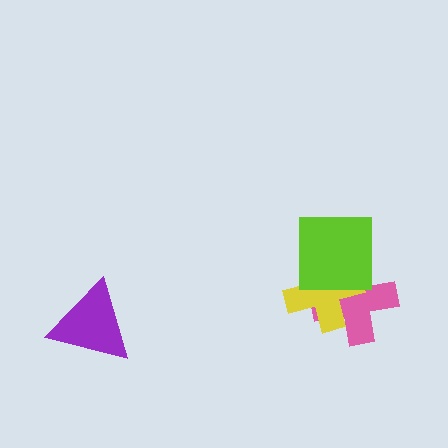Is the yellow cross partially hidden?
Yes, it is partially covered by another shape.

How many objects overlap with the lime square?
2 objects overlap with the lime square.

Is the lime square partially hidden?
No, no other shape covers it.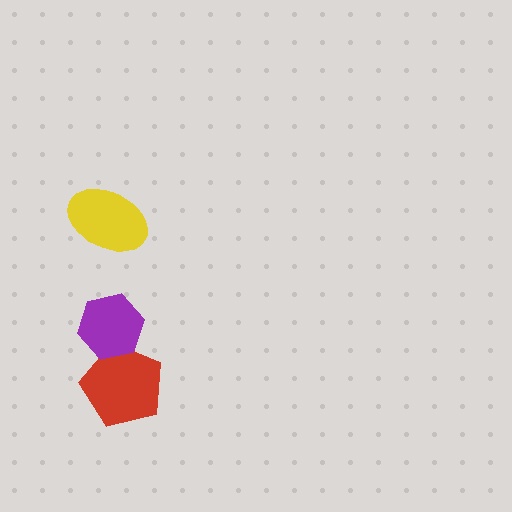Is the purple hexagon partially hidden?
No, no other shape covers it.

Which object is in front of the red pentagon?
The purple hexagon is in front of the red pentagon.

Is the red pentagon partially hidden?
Yes, it is partially covered by another shape.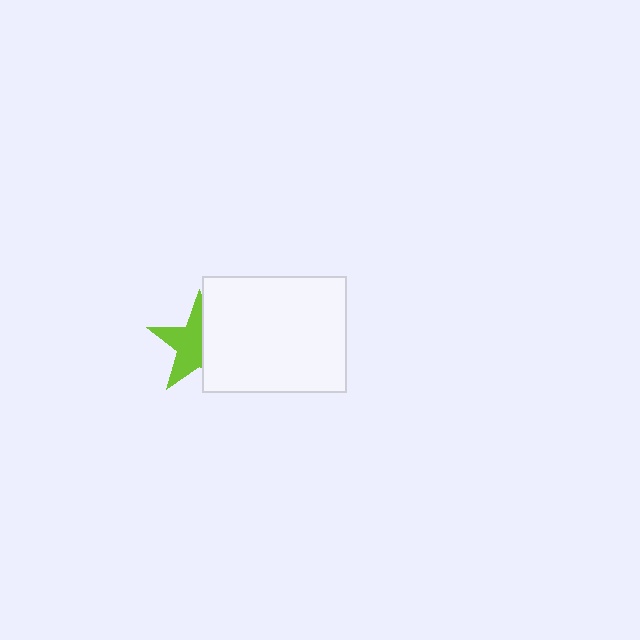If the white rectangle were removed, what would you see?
You would see the complete lime star.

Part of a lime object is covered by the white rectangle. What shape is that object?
It is a star.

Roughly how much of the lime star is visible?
About half of it is visible (roughly 55%).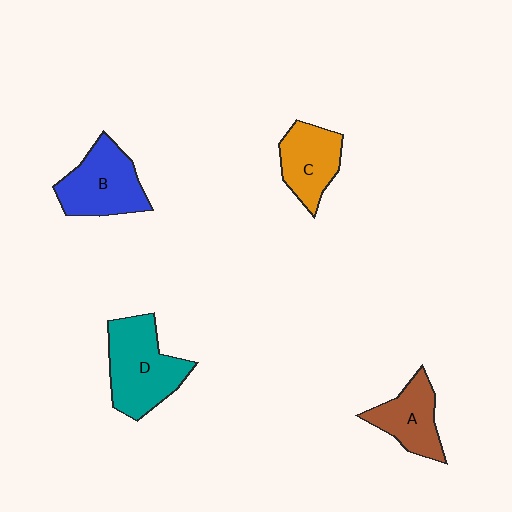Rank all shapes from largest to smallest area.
From largest to smallest: D (teal), B (blue), C (orange), A (brown).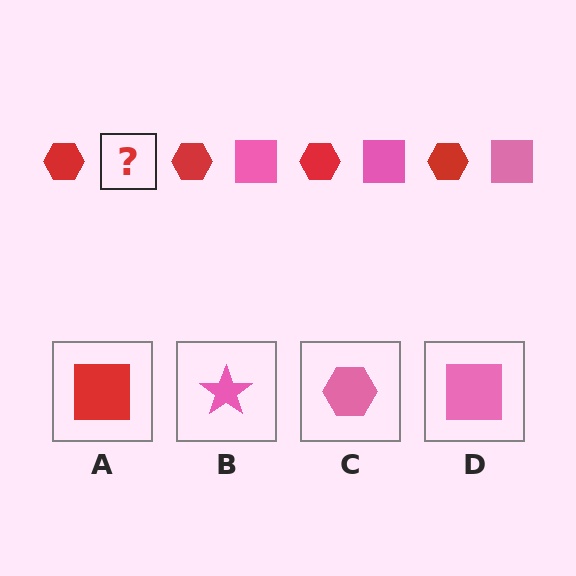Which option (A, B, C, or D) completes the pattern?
D.